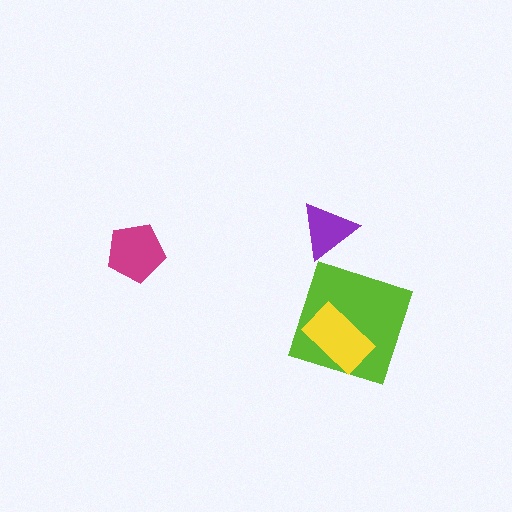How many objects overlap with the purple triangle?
0 objects overlap with the purple triangle.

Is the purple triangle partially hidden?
No, no other shape covers it.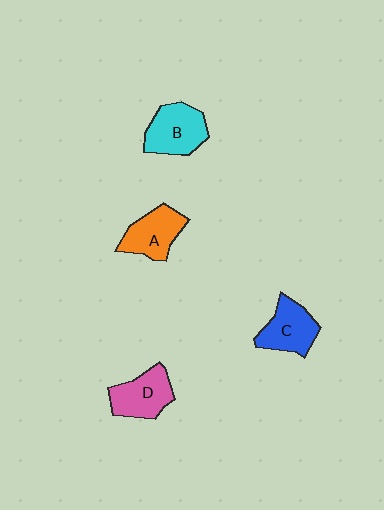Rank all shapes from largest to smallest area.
From largest to smallest: B (cyan), D (pink), C (blue), A (orange).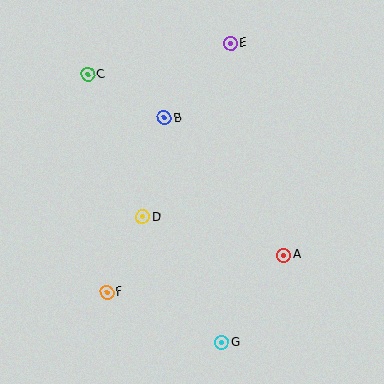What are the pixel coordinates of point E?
Point E is at (231, 43).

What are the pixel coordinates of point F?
Point F is at (107, 292).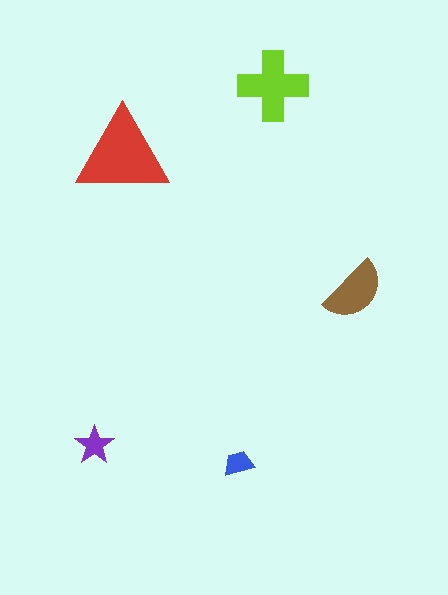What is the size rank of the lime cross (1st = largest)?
2nd.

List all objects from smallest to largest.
The blue trapezoid, the purple star, the brown semicircle, the lime cross, the red triangle.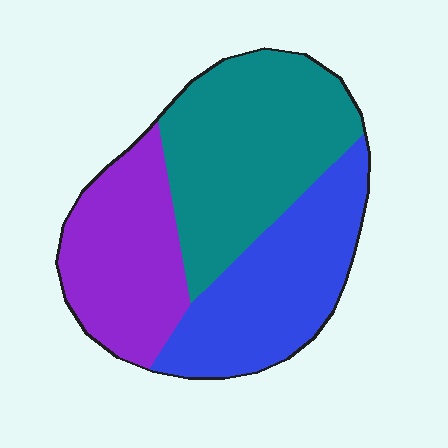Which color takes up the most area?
Teal, at roughly 40%.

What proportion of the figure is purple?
Purple takes up about one quarter (1/4) of the figure.